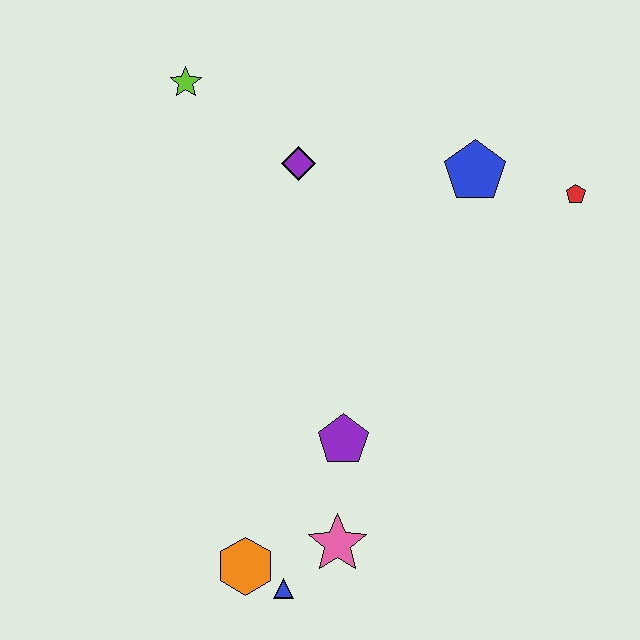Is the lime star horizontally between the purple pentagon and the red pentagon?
No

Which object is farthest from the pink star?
The lime star is farthest from the pink star.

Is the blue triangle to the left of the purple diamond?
Yes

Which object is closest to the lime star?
The purple diamond is closest to the lime star.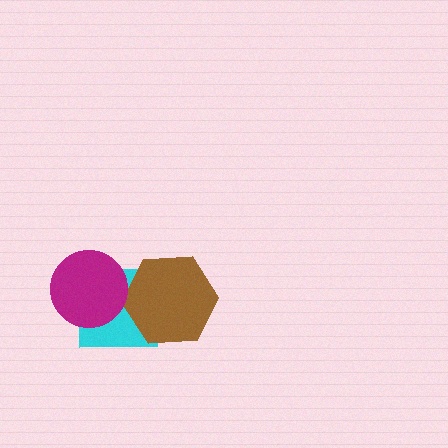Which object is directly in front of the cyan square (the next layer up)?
The brown hexagon is directly in front of the cyan square.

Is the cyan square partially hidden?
Yes, it is partially covered by another shape.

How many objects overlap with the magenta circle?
1 object overlaps with the magenta circle.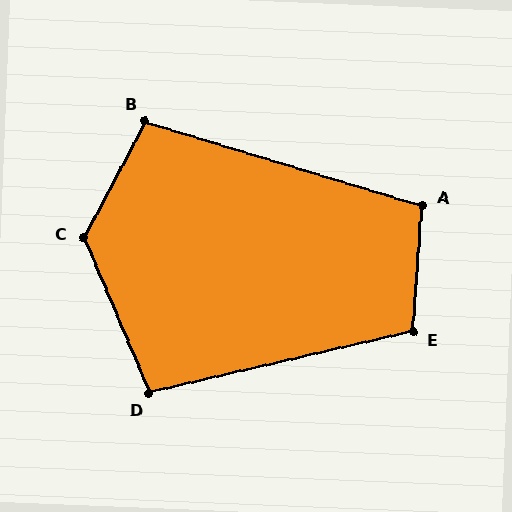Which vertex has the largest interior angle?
C, at approximately 129 degrees.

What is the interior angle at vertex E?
Approximately 108 degrees (obtuse).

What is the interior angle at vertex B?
Approximately 102 degrees (obtuse).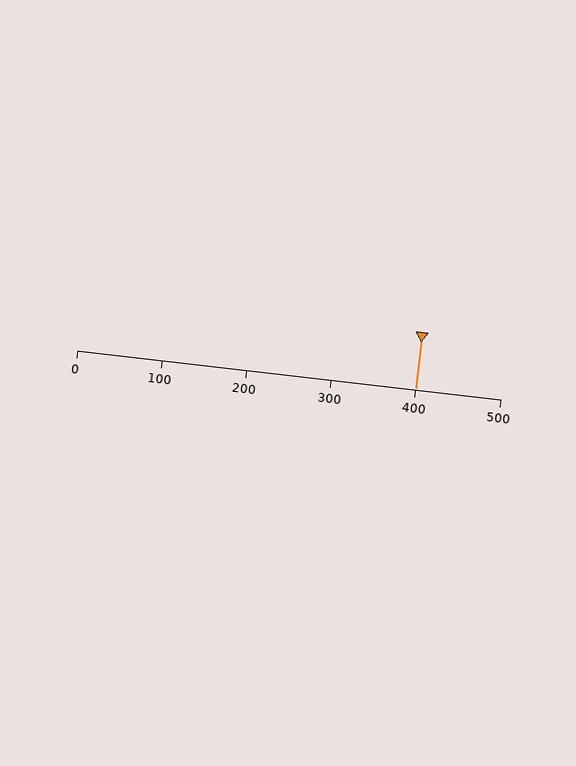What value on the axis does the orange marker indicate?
The marker indicates approximately 400.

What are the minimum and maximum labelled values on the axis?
The axis runs from 0 to 500.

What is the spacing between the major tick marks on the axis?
The major ticks are spaced 100 apart.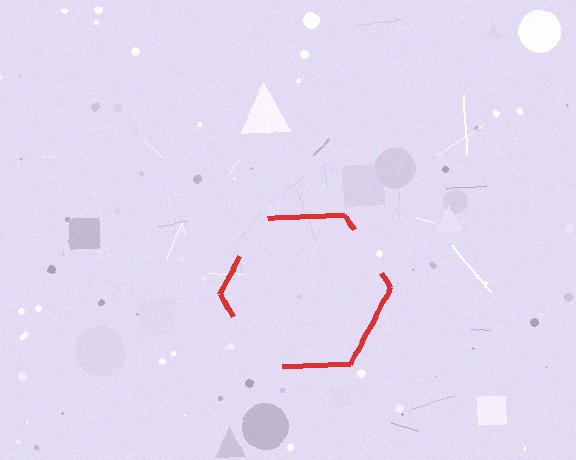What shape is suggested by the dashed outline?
The dashed outline suggests a hexagon.